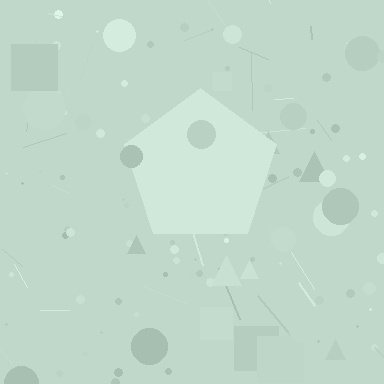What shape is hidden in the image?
A pentagon is hidden in the image.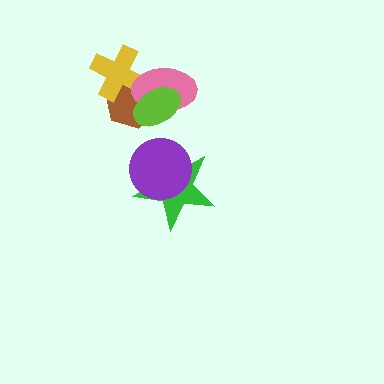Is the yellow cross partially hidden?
Yes, it is partially covered by another shape.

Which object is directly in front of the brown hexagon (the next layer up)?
The yellow cross is directly in front of the brown hexagon.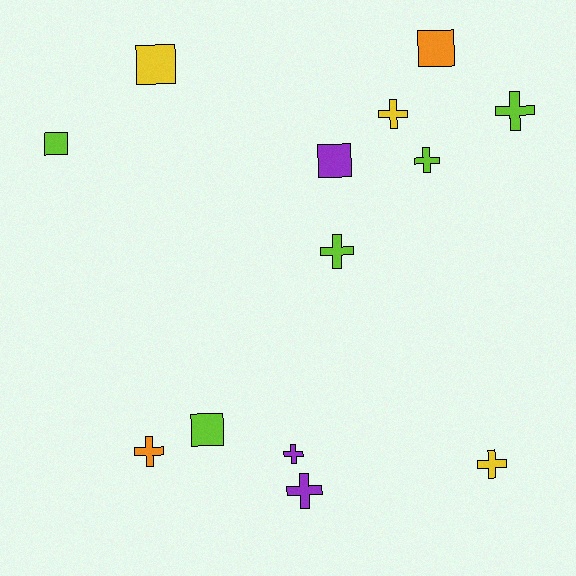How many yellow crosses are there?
There are 2 yellow crosses.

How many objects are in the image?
There are 13 objects.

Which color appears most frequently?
Lime, with 5 objects.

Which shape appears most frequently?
Cross, with 8 objects.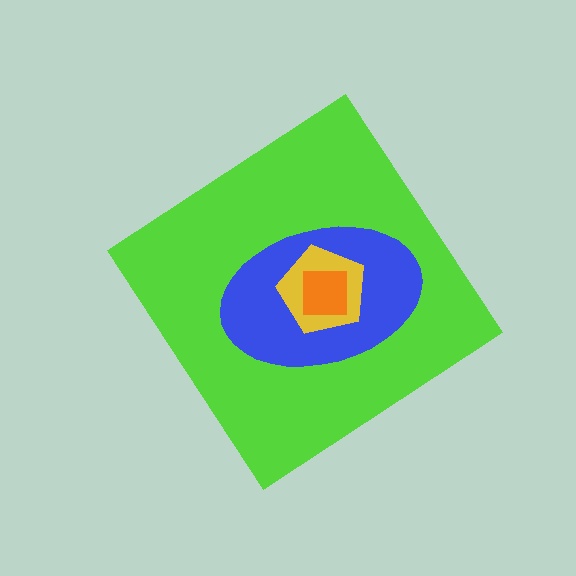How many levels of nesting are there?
4.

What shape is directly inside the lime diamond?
The blue ellipse.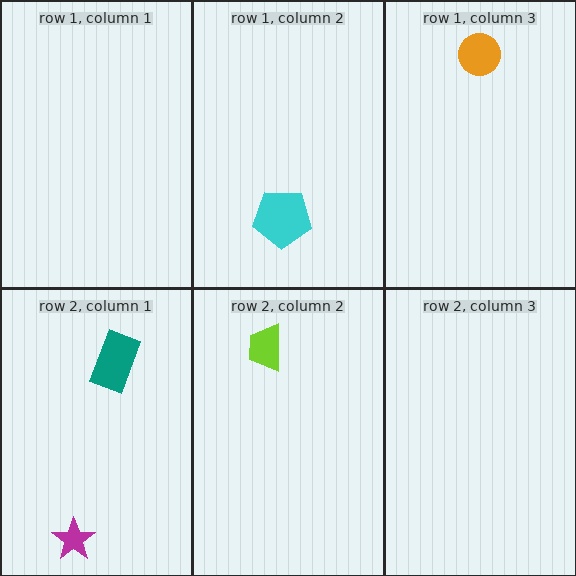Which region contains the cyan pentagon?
The row 1, column 2 region.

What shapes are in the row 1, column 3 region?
The orange circle.